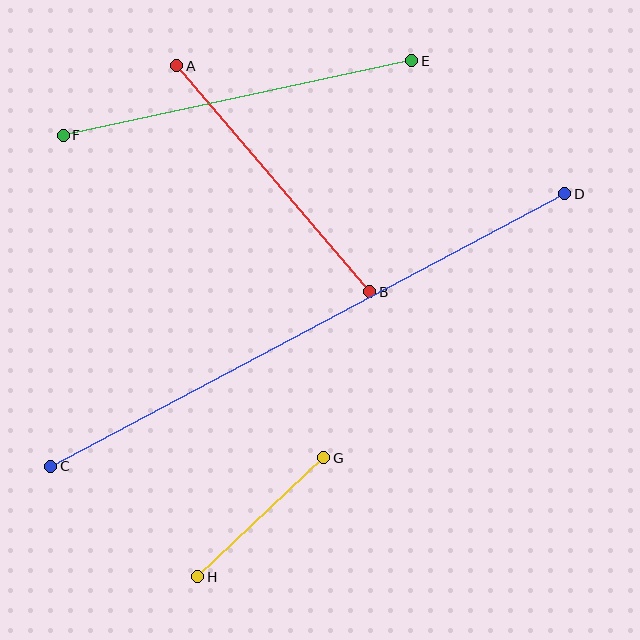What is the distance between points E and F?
The distance is approximately 356 pixels.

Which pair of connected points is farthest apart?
Points C and D are farthest apart.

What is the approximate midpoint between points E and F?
The midpoint is at approximately (237, 98) pixels.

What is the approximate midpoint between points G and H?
The midpoint is at approximately (261, 517) pixels.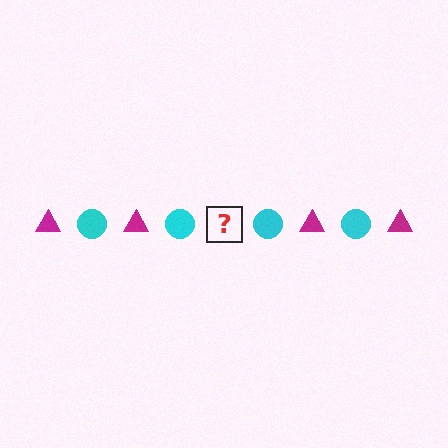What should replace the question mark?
The question mark should be replaced with a magenta triangle.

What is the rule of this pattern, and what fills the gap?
The rule is that the pattern alternates between magenta triangle and cyan circle. The gap should be filled with a magenta triangle.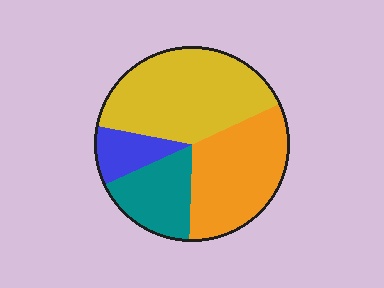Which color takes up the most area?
Yellow, at roughly 40%.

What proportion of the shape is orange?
Orange takes up between a quarter and a half of the shape.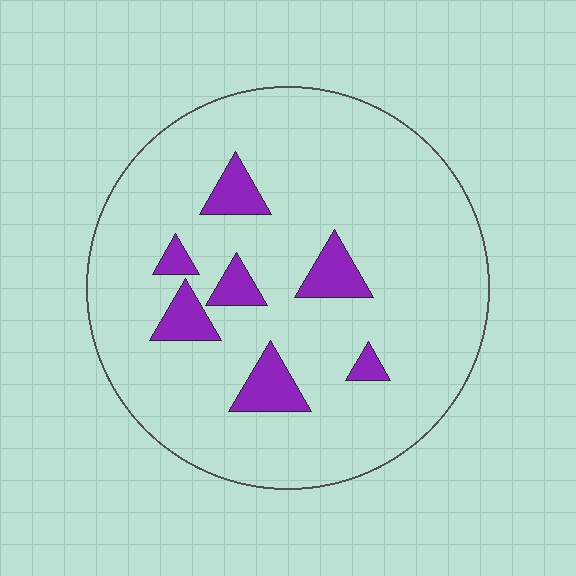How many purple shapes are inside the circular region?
7.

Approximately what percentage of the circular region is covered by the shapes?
Approximately 10%.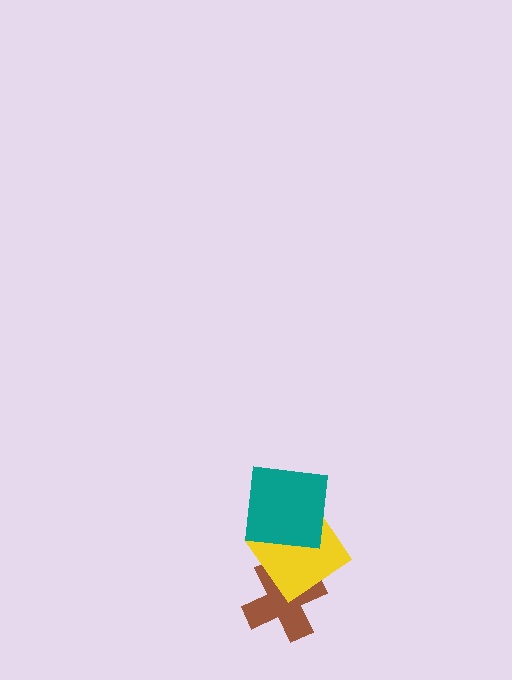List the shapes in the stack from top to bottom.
From top to bottom: the teal square, the yellow diamond, the brown cross.